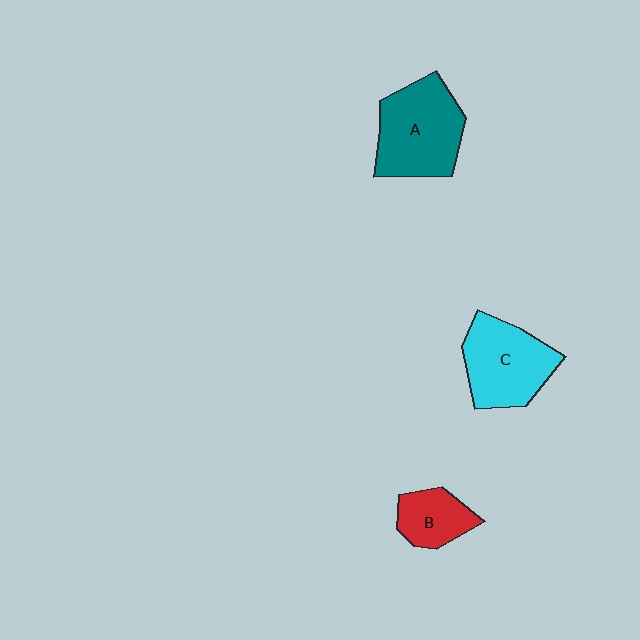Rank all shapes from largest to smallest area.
From largest to smallest: A (teal), C (cyan), B (red).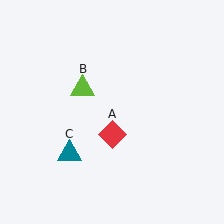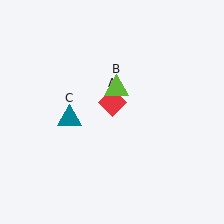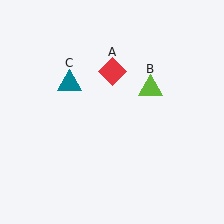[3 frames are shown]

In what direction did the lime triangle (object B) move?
The lime triangle (object B) moved right.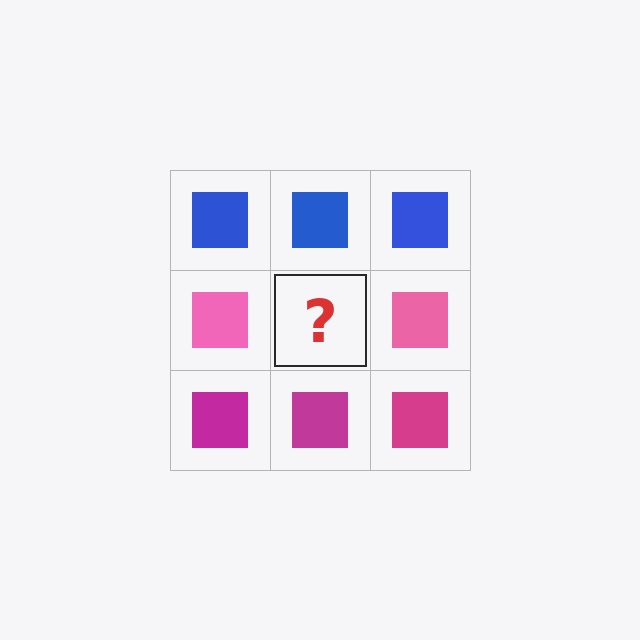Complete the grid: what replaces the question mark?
The question mark should be replaced with a pink square.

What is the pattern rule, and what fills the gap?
The rule is that each row has a consistent color. The gap should be filled with a pink square.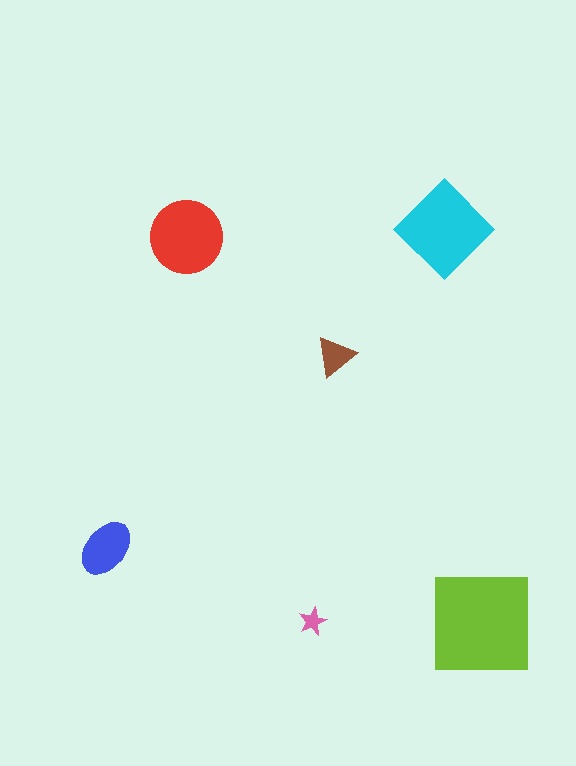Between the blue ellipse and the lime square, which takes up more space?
The lime square.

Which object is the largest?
The lime square.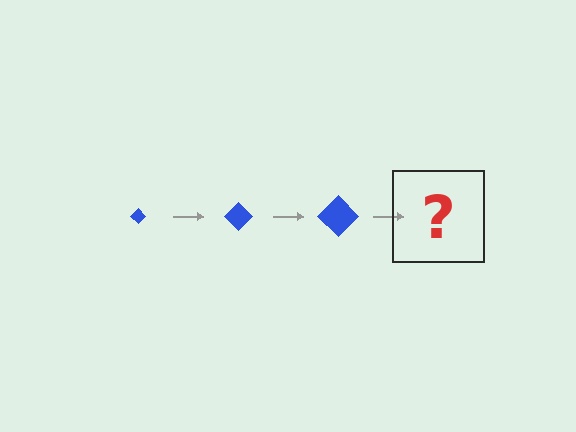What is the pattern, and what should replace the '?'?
The pattern is that the diamond gets progressively larger each step. The '?' should be a blue diamond, larger than the previous one.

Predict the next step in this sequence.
The next step is a blue diamond, larger than the previous one.